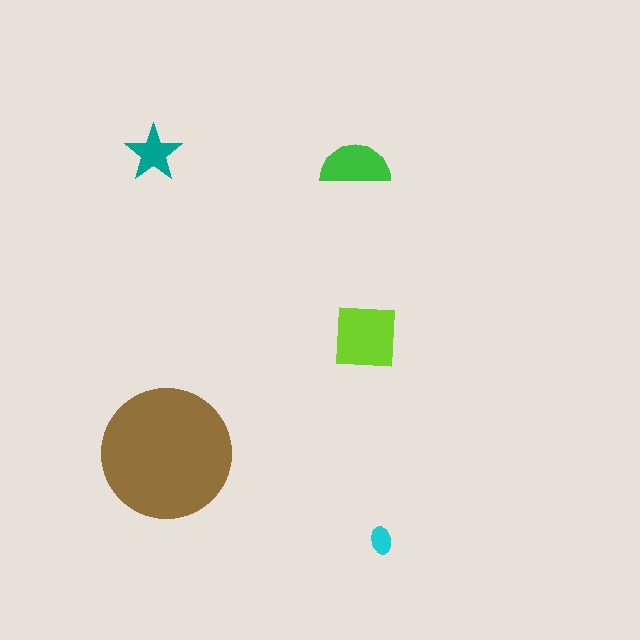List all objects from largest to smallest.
The brown circle, the lime square, the green semicircle, the teal star, the cyan ellipse.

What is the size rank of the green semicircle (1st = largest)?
3rd.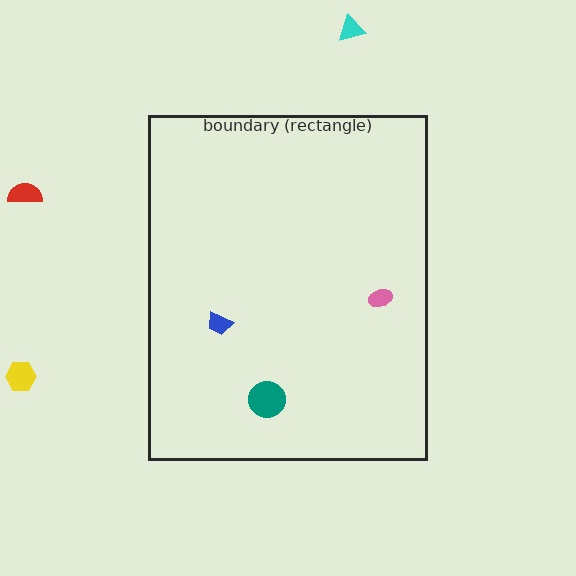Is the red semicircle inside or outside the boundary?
Outside.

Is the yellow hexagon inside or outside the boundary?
Outside.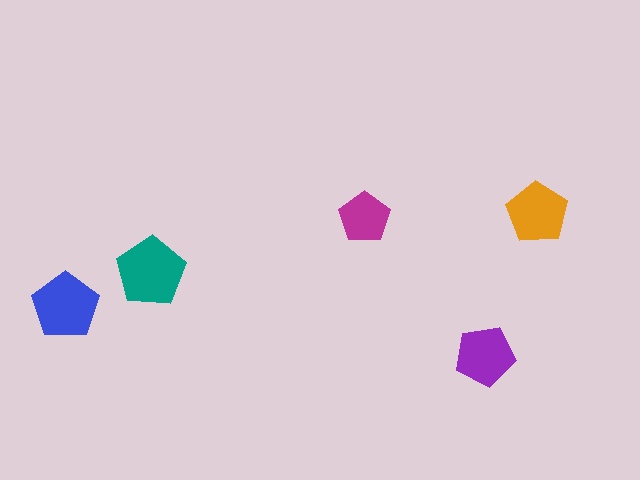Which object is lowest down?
The purple pentagon is bottommost.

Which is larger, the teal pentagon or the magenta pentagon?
The teal one.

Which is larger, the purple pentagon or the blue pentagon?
The blue one.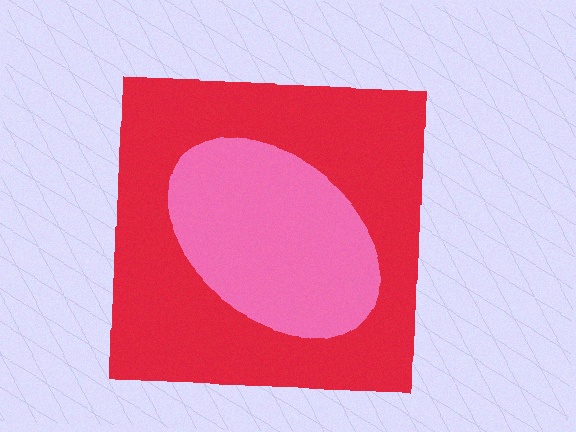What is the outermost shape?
The red square.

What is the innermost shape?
The pink ellipse.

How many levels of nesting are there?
2.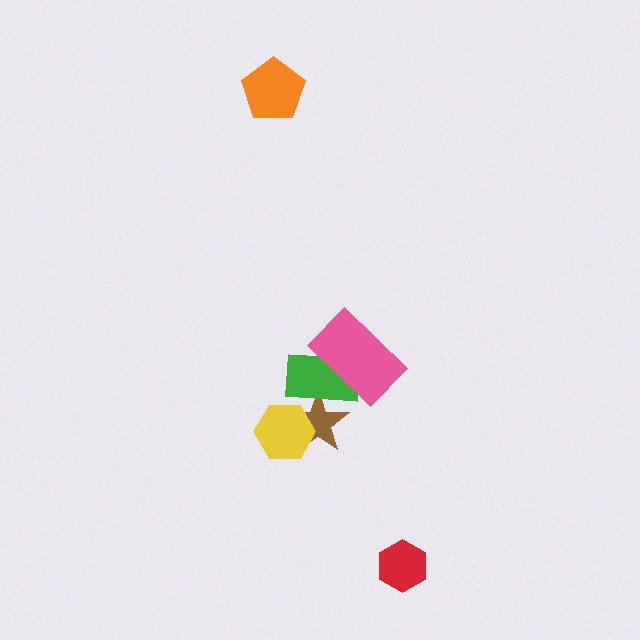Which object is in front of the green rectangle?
The pink rectangle is in front of the green rectangle.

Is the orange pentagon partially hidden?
No, no other shape covers it.